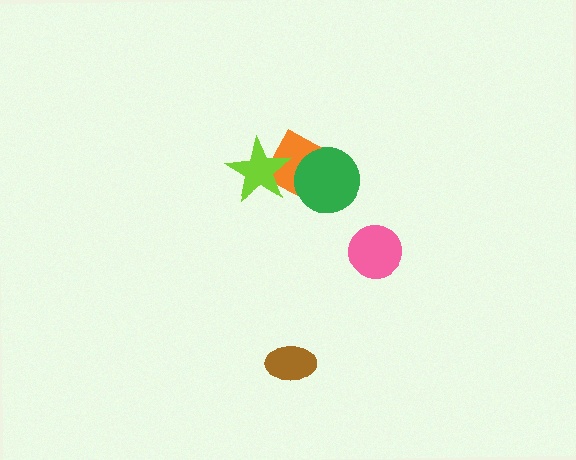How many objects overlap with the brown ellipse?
0 objects overlap with the brown ellipse.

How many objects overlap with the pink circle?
0 objects overlap with the pink circle.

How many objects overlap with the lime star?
1 object overlaps with the lime star.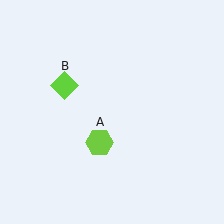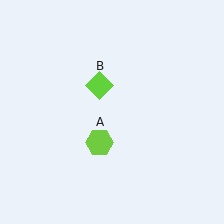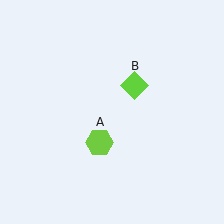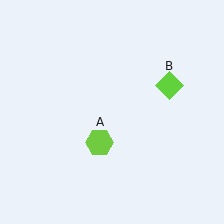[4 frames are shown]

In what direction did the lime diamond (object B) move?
The lime diamond (object B) moved right.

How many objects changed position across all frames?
1 object changed position: lime diamond (object B).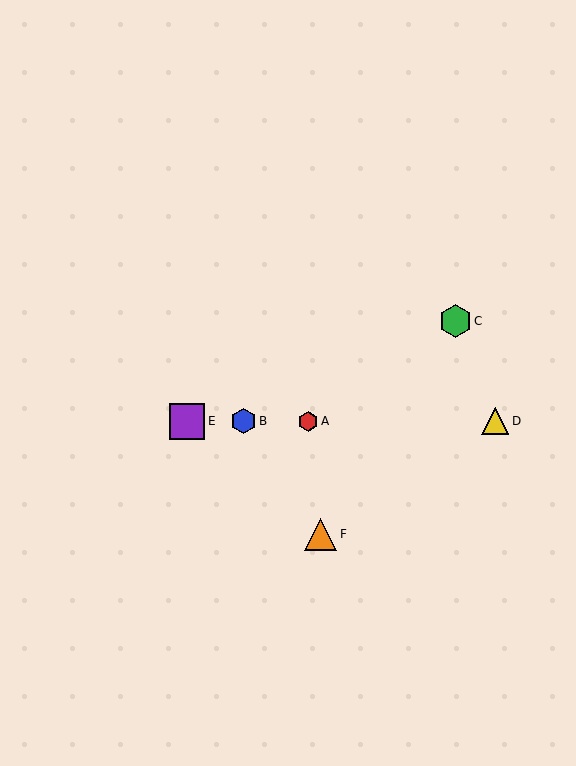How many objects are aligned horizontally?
4 objects (A, B, D, E) are aligned horizontally.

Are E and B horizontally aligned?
Yes, both are at y≈421.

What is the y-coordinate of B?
Object B is at y≈421.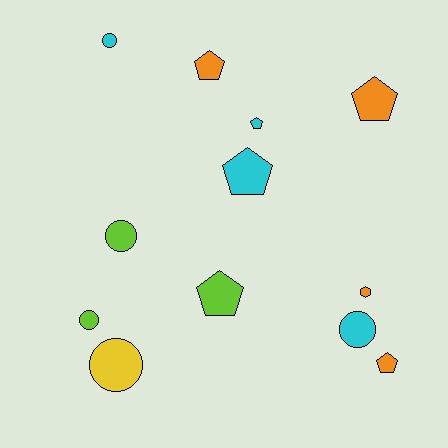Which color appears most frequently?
Cyan, with 4 objects.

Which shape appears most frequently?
Pentagon, with 6 objects.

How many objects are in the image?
There are 12 objects.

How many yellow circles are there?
There is 1 yellow circle.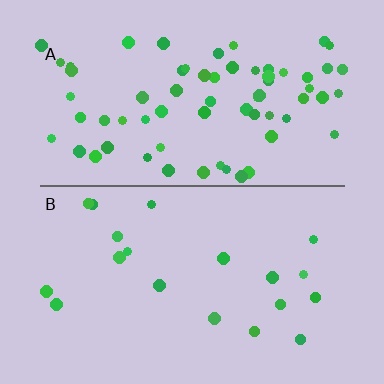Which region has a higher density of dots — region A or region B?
A (the top).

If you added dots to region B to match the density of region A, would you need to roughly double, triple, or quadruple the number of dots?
Approximately triple.